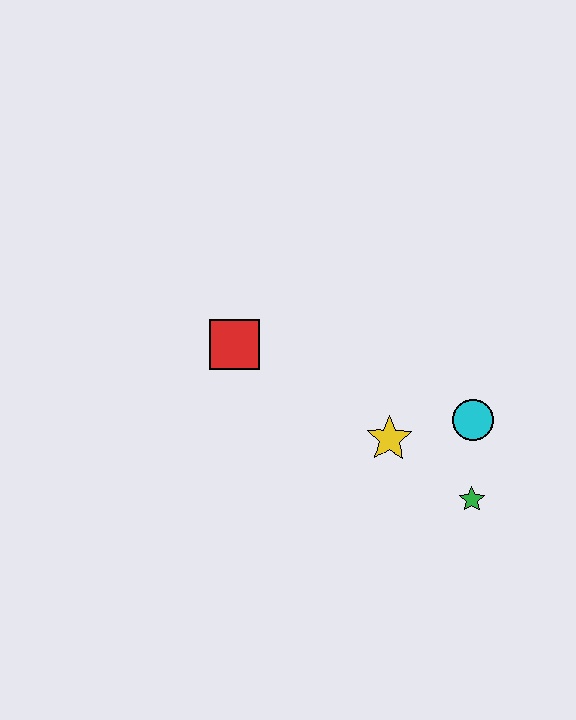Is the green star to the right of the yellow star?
Yes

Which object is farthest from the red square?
The green star is farthest from the red square.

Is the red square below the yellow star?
No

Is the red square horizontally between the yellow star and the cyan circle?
No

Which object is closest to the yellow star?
The cyan circle is closest to the yellow star.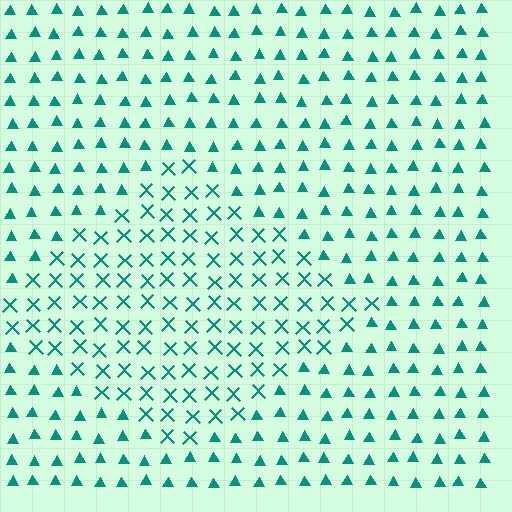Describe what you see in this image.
The image is filled with small teal elements arranged in a uniform grid. A diamond-shaped region contains X marks, while the surrounding area contains triangles. The boundary is defined purely by the change in element shape.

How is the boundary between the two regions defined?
The boundary is defined by a change in element shape: X marks inside vs. triangles outside. All elements share the same color and spacing.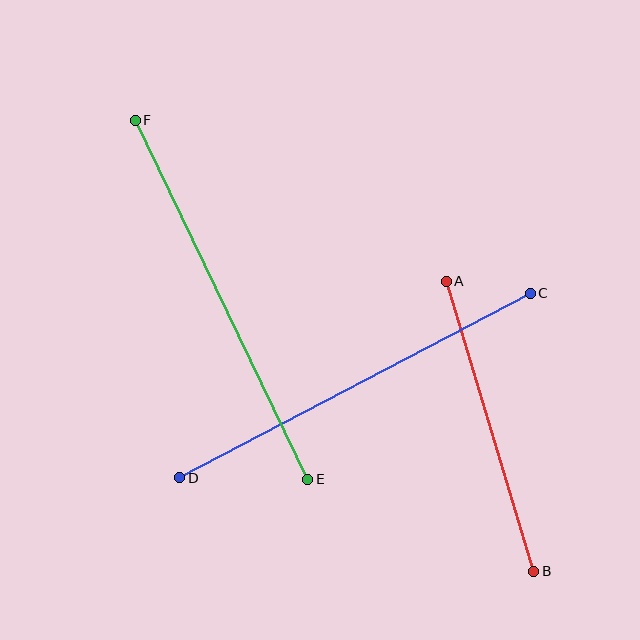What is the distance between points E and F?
The distance is approximately 399 pixels.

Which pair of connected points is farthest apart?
Points E and F are farthest apart.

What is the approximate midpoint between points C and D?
The midpoint is at approximately (355, 385) pixels.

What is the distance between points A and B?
The distance is approximately 303 pixels.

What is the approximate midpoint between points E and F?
The midpoint is at approximately (222, 300) pixels.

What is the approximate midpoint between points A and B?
The midpoint is at approximately (490, 426) pixels.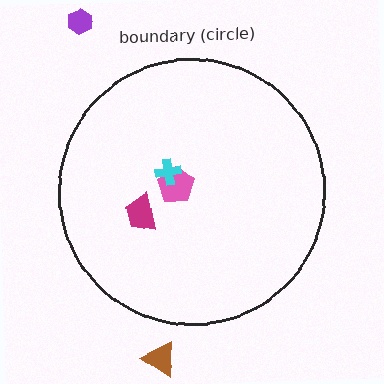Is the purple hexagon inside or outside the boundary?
Outside.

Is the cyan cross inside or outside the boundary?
Inside.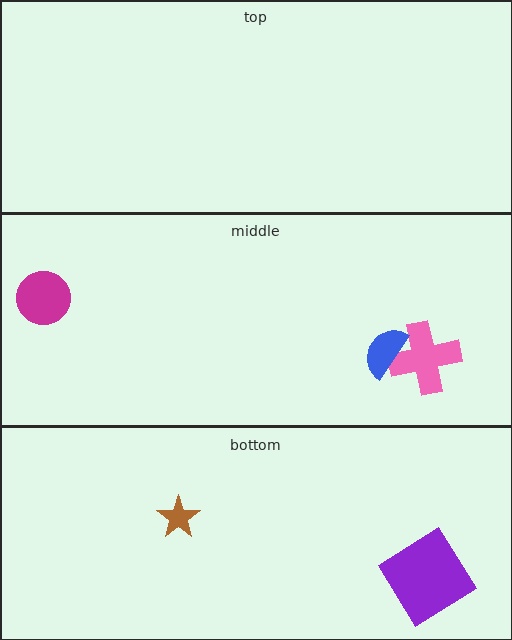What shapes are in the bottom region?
The brown star, the purple diamond.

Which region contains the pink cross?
The middle region.